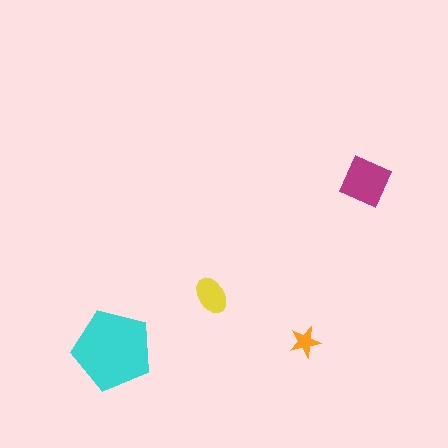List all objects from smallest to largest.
The orange star, the yellow ellipse, the magenta square, the cyan pentagon.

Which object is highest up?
The magenta square is topmost.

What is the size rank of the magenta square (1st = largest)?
2nd.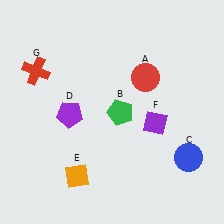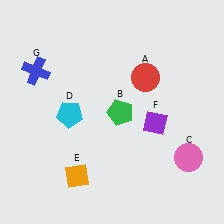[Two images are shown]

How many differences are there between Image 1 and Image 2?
There are 3 differences between the two images.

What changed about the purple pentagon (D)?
In Image 1, D is purple. In Image 2, it changed to cyan.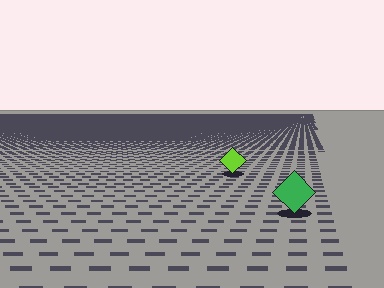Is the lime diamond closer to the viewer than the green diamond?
No. The green diamond is closer — you can tell from the texture gradient: the ground texture is coarser near it.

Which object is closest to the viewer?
The green diamond is closest. The texture marks near it are larger and more spread out.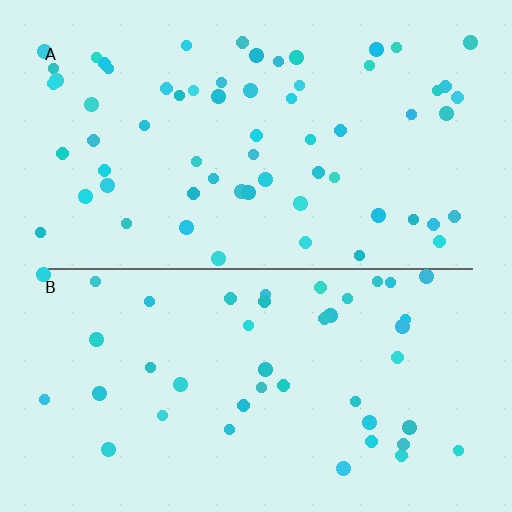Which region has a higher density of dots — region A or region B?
A (the top).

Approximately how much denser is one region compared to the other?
Approximately 1.4× — region A over region B.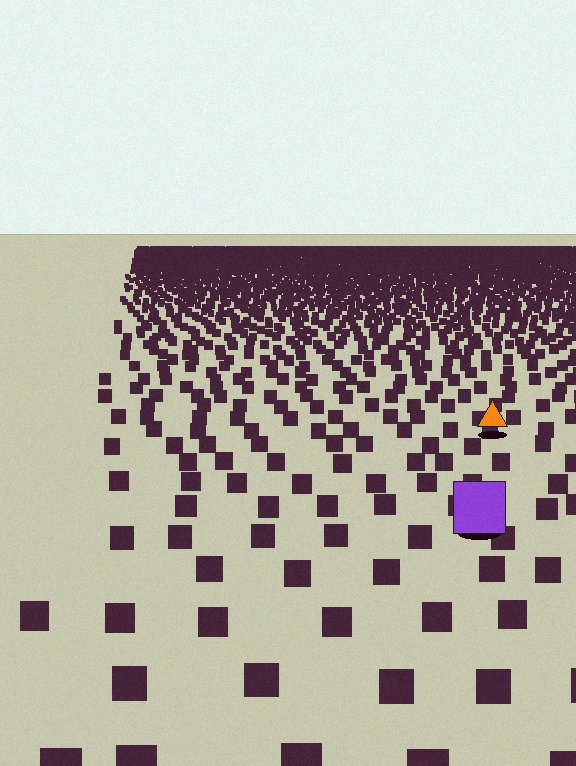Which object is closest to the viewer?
The purple square is closest. The texture marks near it are larger and more spread out.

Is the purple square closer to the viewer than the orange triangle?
Yes. The purple square is closer — you can tell from the texture gradient: the ground texture is coarser near it.